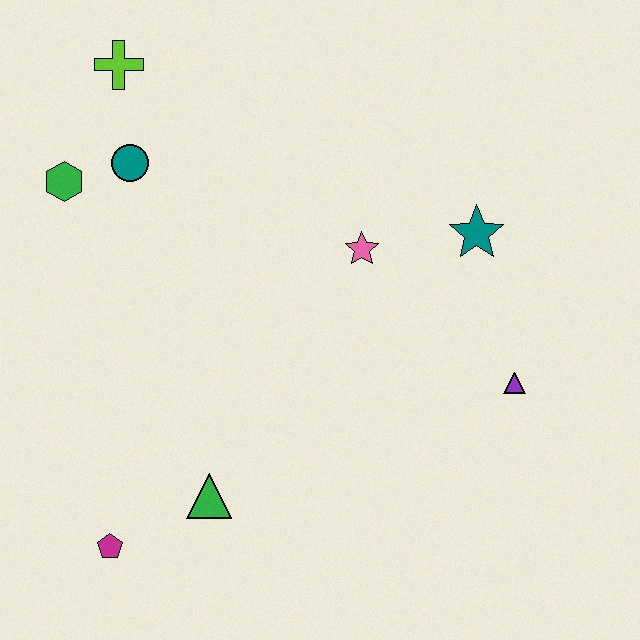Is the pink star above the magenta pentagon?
Yes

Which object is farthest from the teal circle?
The purple triangle is farthest from the teal circle.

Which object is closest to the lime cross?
The teal circle is closest to the lime cross.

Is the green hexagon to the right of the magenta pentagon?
No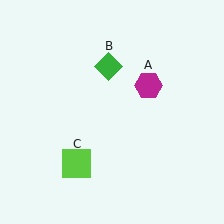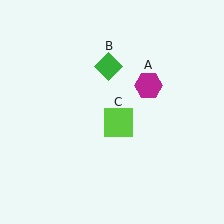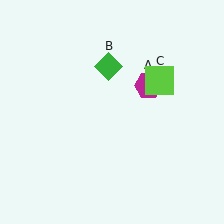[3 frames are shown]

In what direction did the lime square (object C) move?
The lime square (object C) moved up and to the right.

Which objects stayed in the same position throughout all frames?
Magenta hexagon (object A) and green diamond (object B) remained stationary.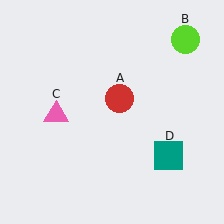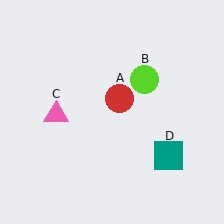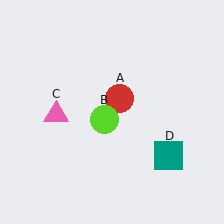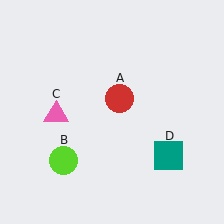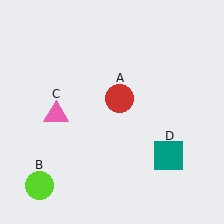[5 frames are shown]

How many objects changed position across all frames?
1 object changed position: lime circle (object B).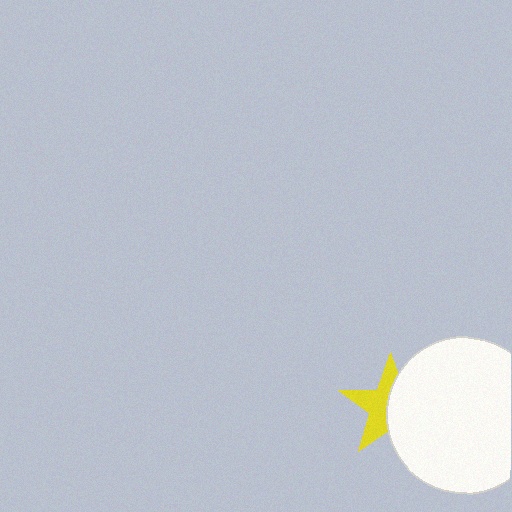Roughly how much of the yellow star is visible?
About half of it is visible (roughly 50%).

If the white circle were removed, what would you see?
You would see the complete yellow star.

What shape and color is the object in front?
The object in front is a white circle.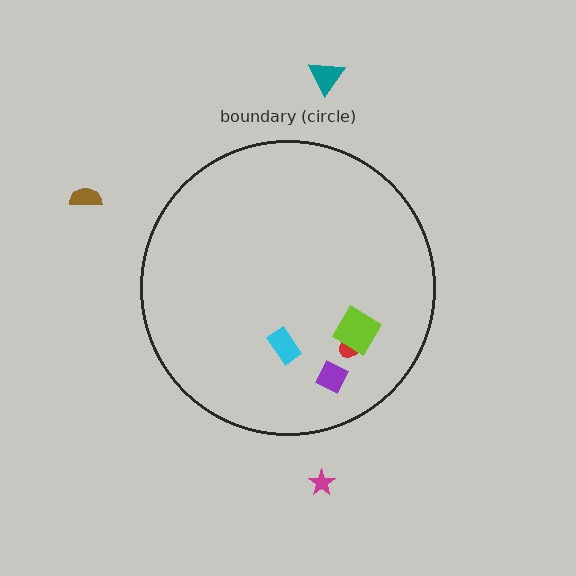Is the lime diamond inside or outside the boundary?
Inside.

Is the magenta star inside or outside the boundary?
Outside.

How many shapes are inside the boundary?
4 inside, 3 outside.